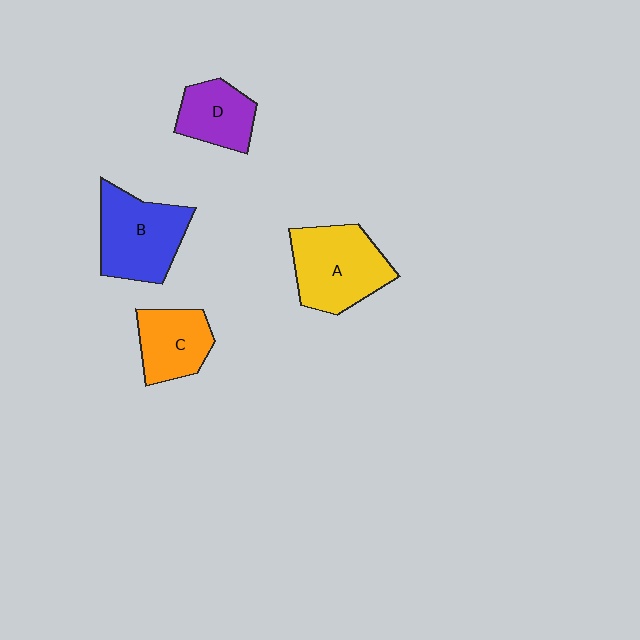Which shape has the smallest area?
Shape D (purple).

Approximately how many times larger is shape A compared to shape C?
Approximately 1.5 times.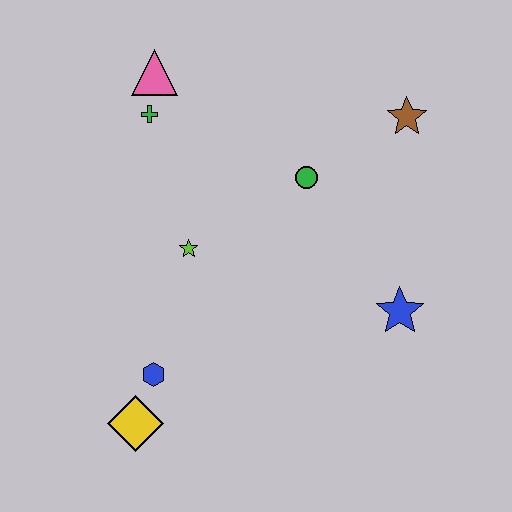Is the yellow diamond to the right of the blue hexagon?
No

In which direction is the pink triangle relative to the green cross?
The pink triangle is above the green cross.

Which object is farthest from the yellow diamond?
The brown star is farthest from the yellow diamond.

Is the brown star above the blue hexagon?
Yes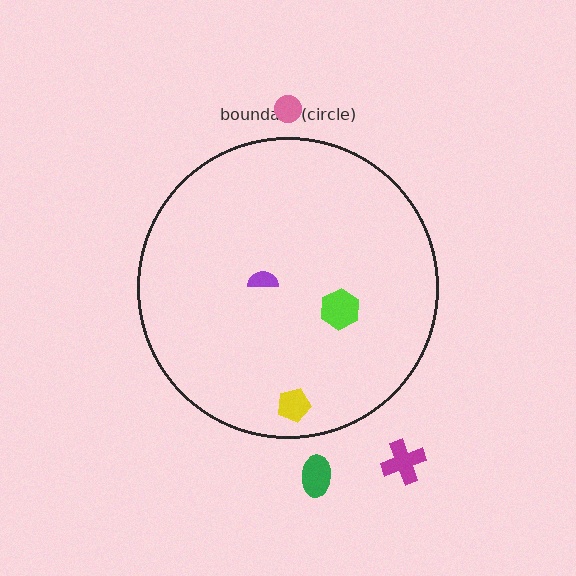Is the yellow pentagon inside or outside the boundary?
Inside.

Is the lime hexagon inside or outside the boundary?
Inside.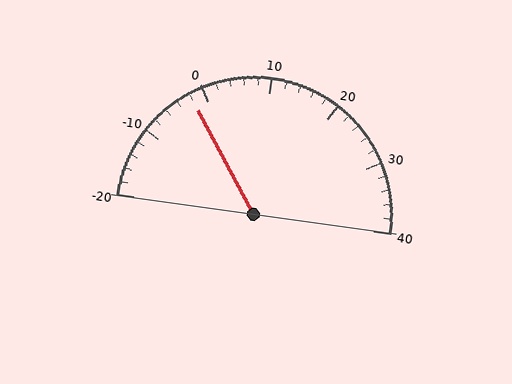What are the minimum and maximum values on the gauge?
The gauge ranges from -20 to 40.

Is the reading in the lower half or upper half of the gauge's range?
The reading is in the lower half of the range (-20 to 40).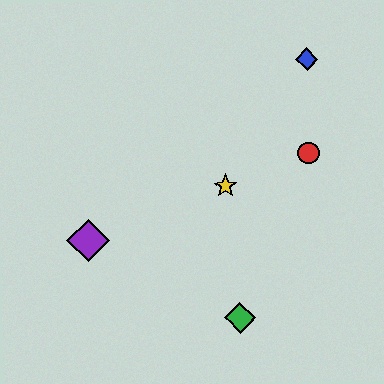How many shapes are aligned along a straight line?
3 shapes (the red circle, the yellow star, the purple diamond) are aligned along a straight line.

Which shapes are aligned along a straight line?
The red circle, the yellow star, the purple diamond are aligned along a straight line.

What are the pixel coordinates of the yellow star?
The yellow star is at (225, 186).